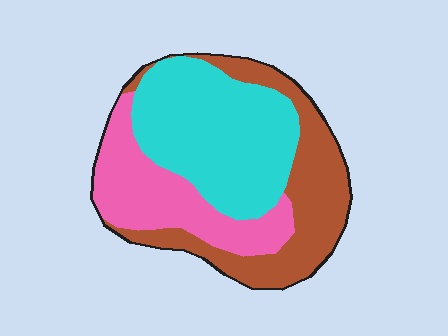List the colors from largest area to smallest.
From largest to smallest: cyan, brown, pink.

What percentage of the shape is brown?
Brown covers around 30% of the shape.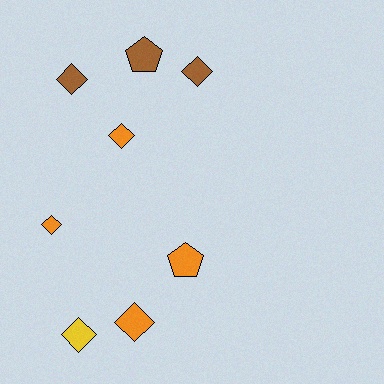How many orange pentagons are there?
There is 1 orange pentagon.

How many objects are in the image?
There are 8 objects.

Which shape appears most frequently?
Diamond, with 6 objects.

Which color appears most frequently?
Orange, with 4 objects.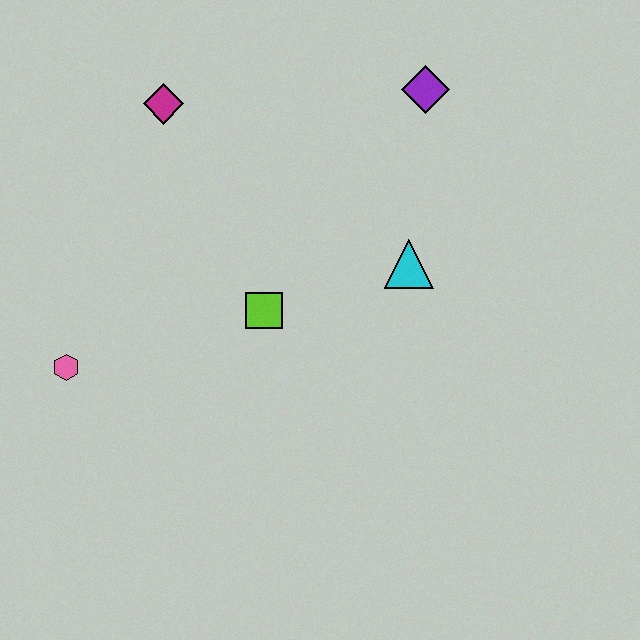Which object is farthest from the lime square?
The purple diamond is farthest from the lime square.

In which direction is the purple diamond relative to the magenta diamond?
The purple diamond is to the right of the magenta diamond.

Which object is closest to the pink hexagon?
The lime square is closest to the pink hexagon.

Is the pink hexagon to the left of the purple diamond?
Yes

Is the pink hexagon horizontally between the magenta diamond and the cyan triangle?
No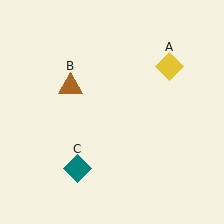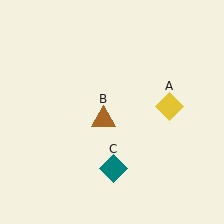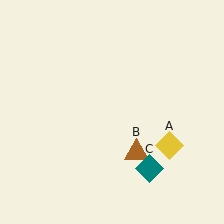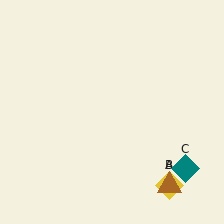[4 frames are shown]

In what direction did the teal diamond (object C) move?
The teal diamond (object C) moved right.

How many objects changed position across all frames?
3 objects changed position: yellow diamond (object A), brown triangle (object B), teal diamond (object C).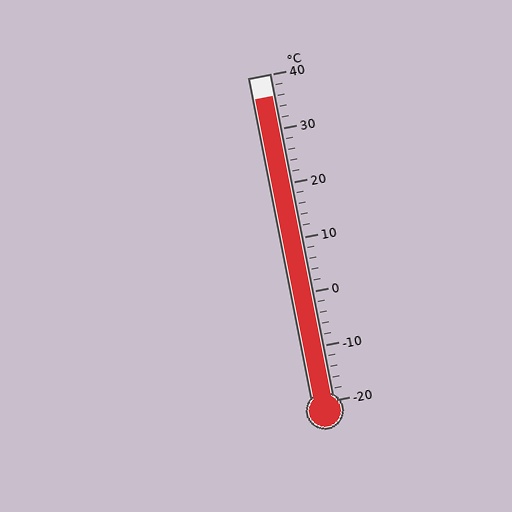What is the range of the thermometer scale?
The thermometer scale ranges from -20°C to 40°C.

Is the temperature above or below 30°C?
The temperature is above 30°C.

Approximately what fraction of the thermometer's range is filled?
The thermometer is filled to approximately 95% of its range.